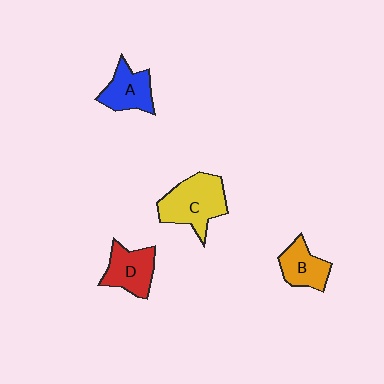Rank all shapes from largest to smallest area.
From largest to smallest: C (yellow), D (red), A (blue), B (orange).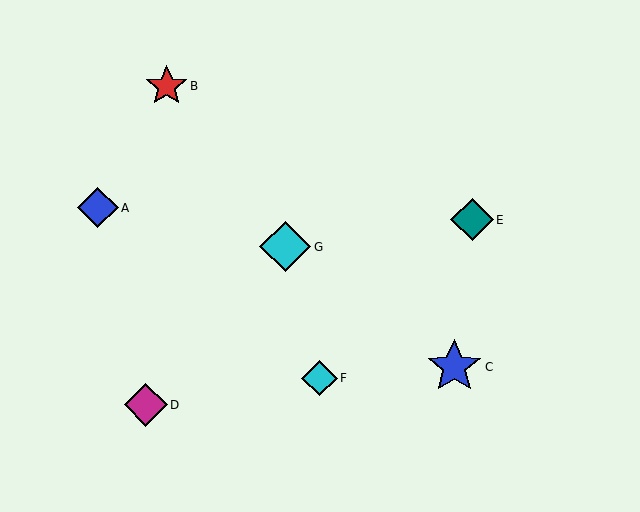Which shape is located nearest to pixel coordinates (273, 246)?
The cyan diamond (labeled G) at (285, 247) is nearest to that location.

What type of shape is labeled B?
Shape B is a red star.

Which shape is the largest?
The blue star (labeled C) is the largest.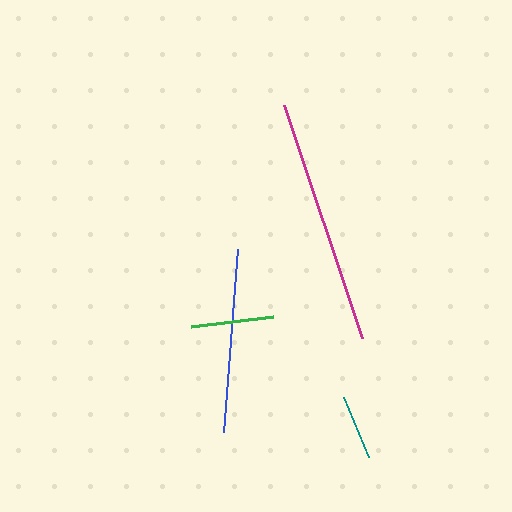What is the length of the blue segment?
The blue segment is approximately 184 pixels long.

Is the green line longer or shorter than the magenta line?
The magenta line is longer than the green line.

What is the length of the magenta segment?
The magenta segment is approximately 246 pixels long.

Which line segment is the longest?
The magenta line is the longest at approximately 246 pixels.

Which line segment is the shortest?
The teal line is the shortest at approximately 65 pixels.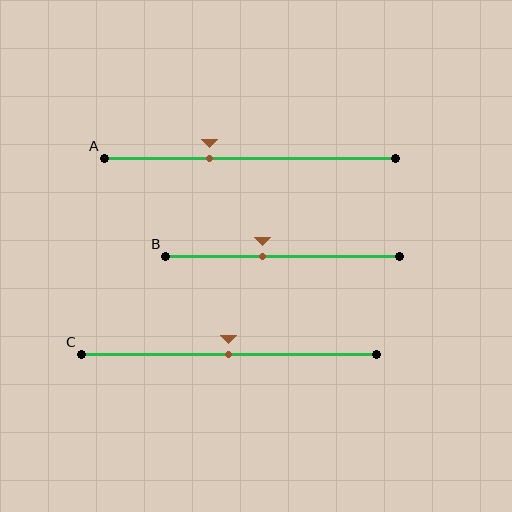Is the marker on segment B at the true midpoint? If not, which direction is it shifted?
No, the marker on segment B is shifted to the left by about 9% of the segment length.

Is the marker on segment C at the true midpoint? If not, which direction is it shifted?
Yes, the marker on segment C is at the true midpoint.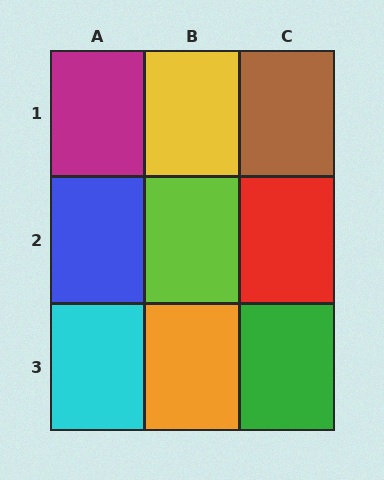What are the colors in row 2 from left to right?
Blue, lime, red.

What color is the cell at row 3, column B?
Orange.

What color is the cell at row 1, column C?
Brown.